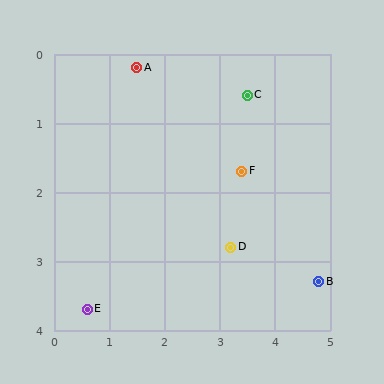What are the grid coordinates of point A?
Point A is at approximately (1.5, 0.2).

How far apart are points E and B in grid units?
Points E and B are about 4.2 grid units apart.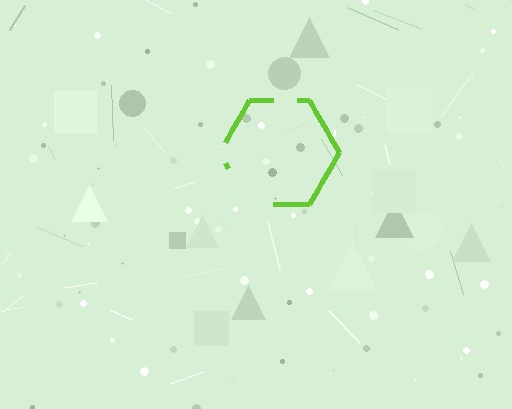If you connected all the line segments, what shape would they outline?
They would outline a hexagon.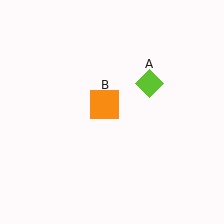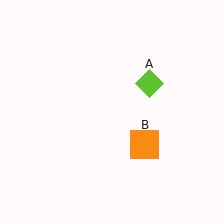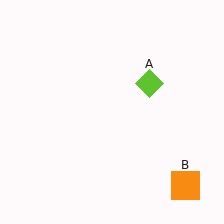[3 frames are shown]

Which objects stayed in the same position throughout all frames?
Lime diamond (object A) remained stationary.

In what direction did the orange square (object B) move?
The orange square (object B) moved down and to the right.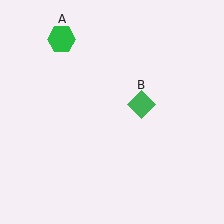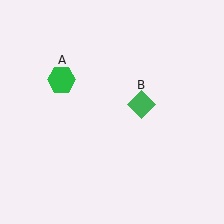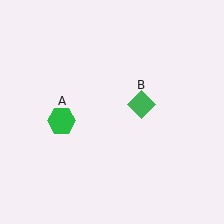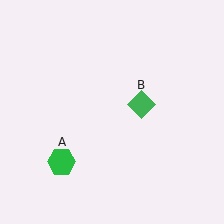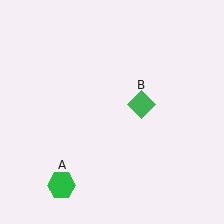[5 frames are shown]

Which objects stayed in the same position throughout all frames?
Green diamond (object B) remained stationary.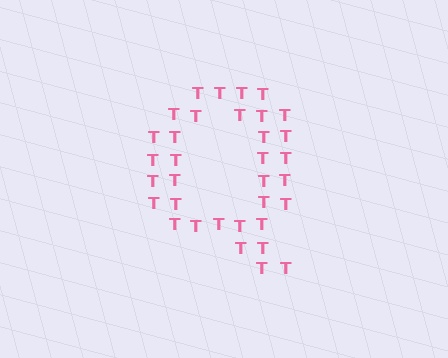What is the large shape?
The large shape is the letter Q.